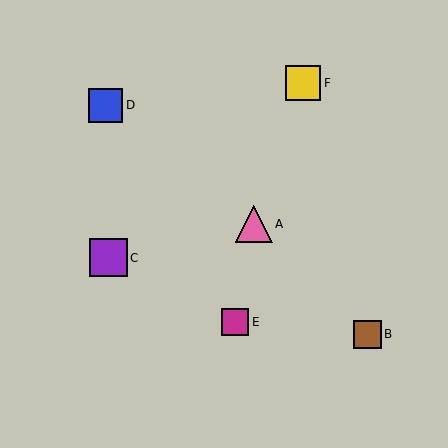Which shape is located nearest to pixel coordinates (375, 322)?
The brown square (labeled B) at (367, 334) is nearest to that location.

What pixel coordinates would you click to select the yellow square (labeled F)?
Click at (303, 83) to select the yellow square F.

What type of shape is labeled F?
Shape F is a yellow square.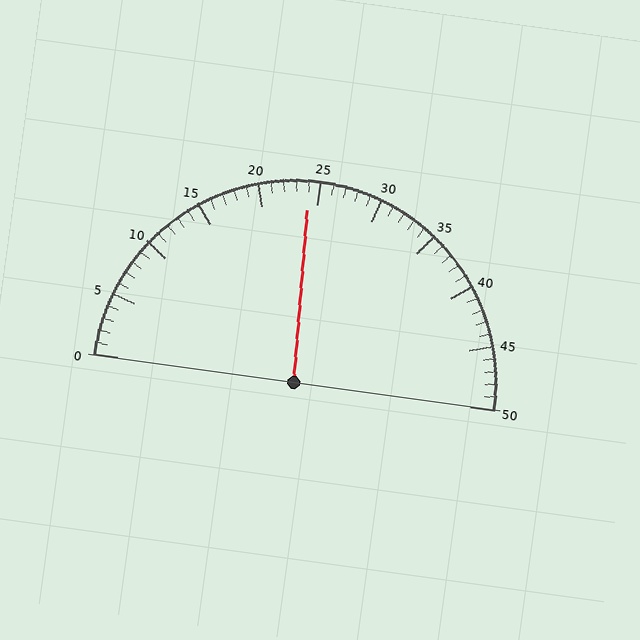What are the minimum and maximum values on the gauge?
The gauge ranges from 0 to 50.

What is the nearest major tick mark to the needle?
The nearest major tick mark is 25.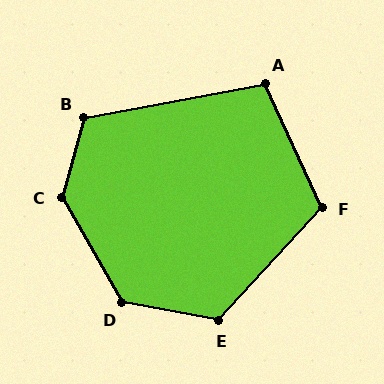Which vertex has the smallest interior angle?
A, at approximately 104 degrees.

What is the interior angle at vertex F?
Approximately 113 degrees (obtuse).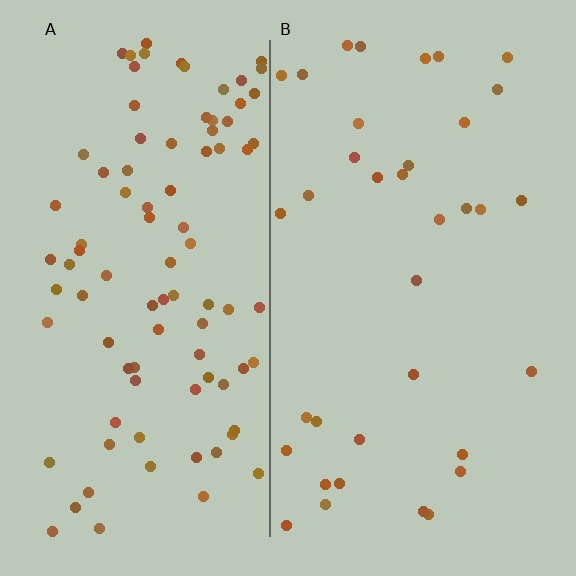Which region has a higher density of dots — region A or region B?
A (the left).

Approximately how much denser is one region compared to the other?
Approximately 2.5× — region A over region B.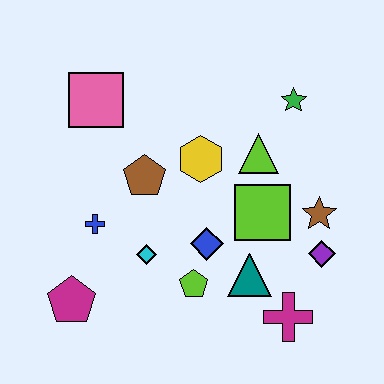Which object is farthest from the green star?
The magenta pentagon is farthest from the green star.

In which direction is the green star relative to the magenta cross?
The green star is above the magenta cross.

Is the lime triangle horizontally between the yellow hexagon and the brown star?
Yes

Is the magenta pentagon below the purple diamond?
Yes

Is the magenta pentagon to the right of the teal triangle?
No